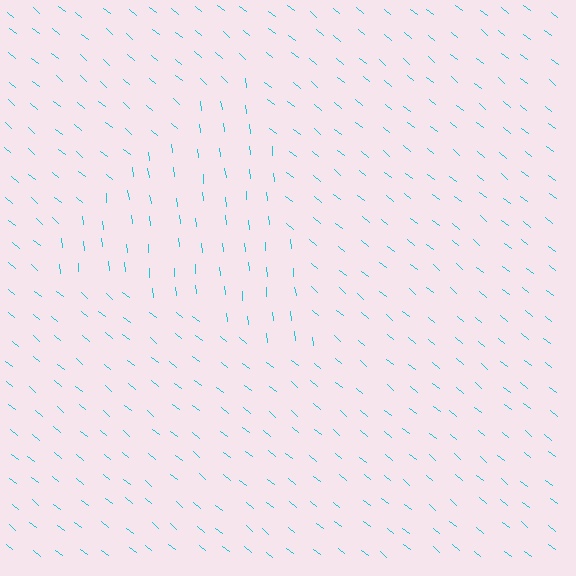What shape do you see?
I see a triangle.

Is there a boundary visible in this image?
Yes, there is a texture boundary formed by a change in line orientation.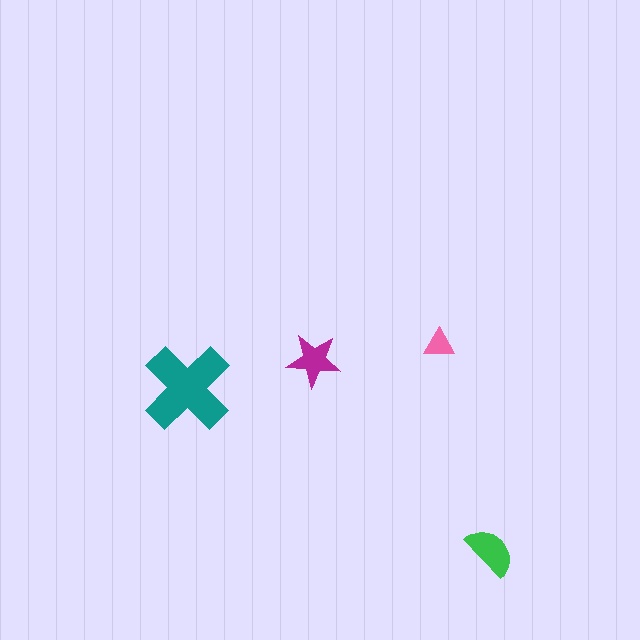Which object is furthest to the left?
The teal cross is leftmost.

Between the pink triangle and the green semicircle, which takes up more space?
The green semicircle.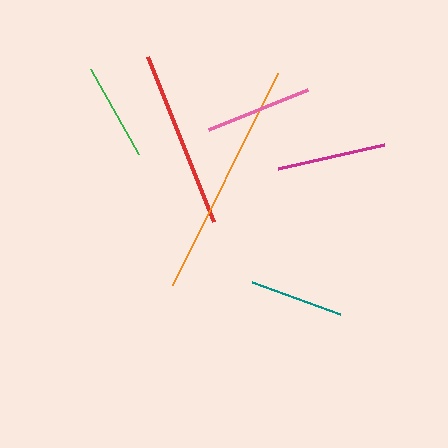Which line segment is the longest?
The orange line is the longest at approximately 237 pixels.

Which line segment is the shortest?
The teal line is the shortest at approximately 94 pixels.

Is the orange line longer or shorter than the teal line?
The orange line is longer than the teal line.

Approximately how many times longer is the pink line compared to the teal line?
The pink line is approximately 1.1 times the length of the teal line.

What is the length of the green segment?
The green segment is approximately 98 pixels long.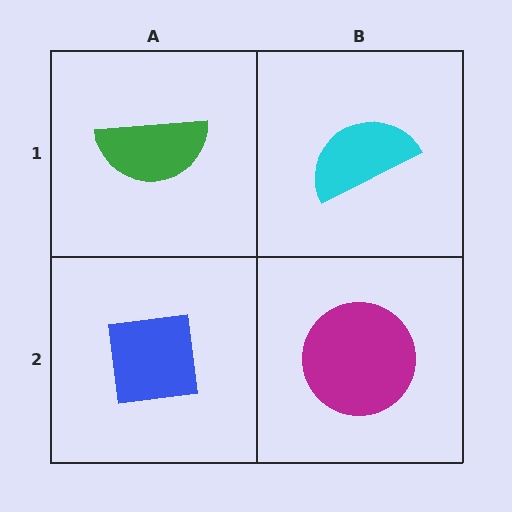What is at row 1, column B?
A cyan semicircle.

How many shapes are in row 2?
2 shapes.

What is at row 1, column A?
A green semicircle.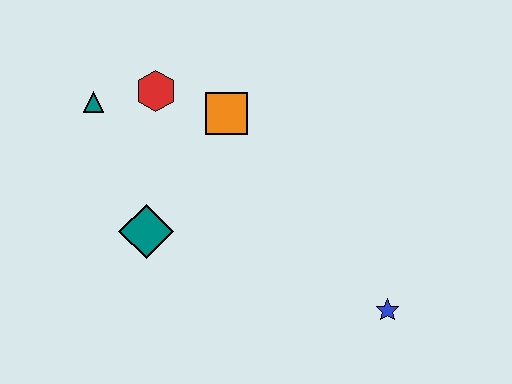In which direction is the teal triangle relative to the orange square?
The teal triangle is to the left of the orange square.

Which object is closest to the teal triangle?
The red hexagon is closest to the teal triangle.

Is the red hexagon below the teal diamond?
No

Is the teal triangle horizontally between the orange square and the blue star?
No